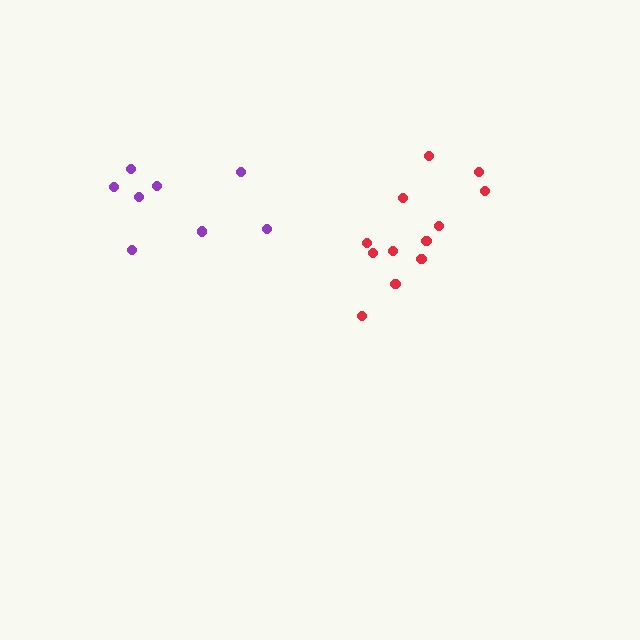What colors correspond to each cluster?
The clusters are colored: red, purple.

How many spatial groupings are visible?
There are 2 spatial groupings.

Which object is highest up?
The purple cluster is topmost.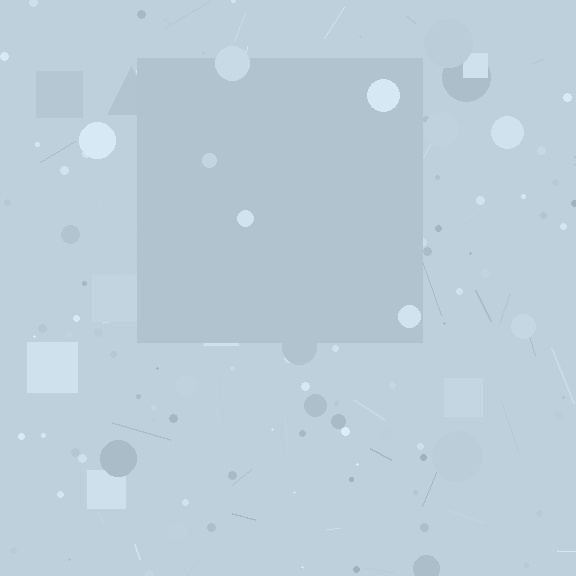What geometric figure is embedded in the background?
A square is embedded in the background.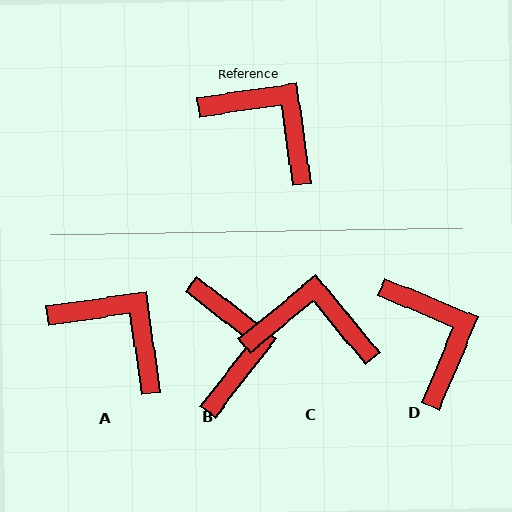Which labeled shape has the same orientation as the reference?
A.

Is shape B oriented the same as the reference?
No, it is off by about 46 degrees.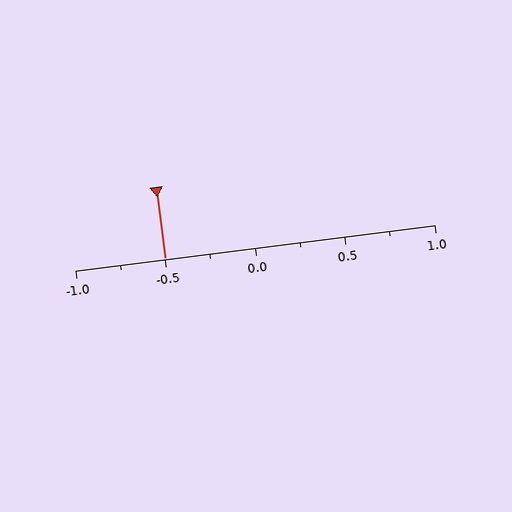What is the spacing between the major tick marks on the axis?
The major ticks are spaced 0.5 apart.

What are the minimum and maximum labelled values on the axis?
The axis runs from -1.0 to 1.0.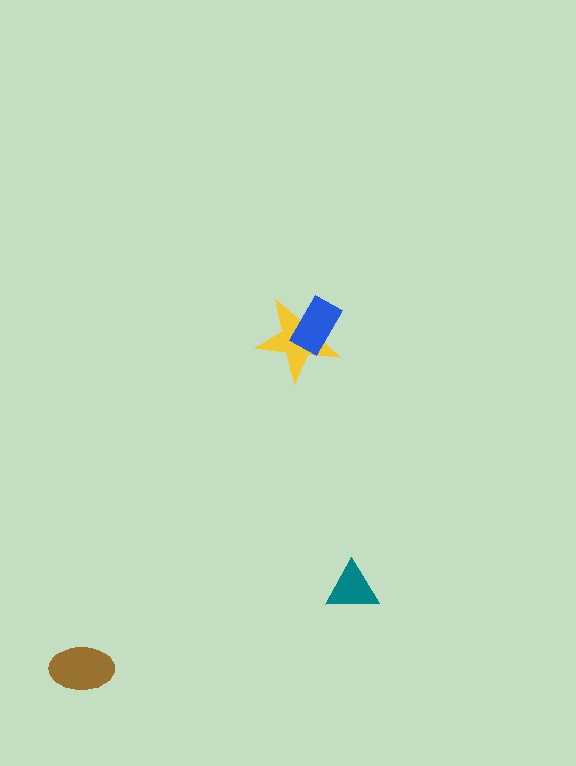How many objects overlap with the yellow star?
1 object overlaps with the yellow star.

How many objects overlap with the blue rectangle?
1 object overlaps with the blue rectangle.